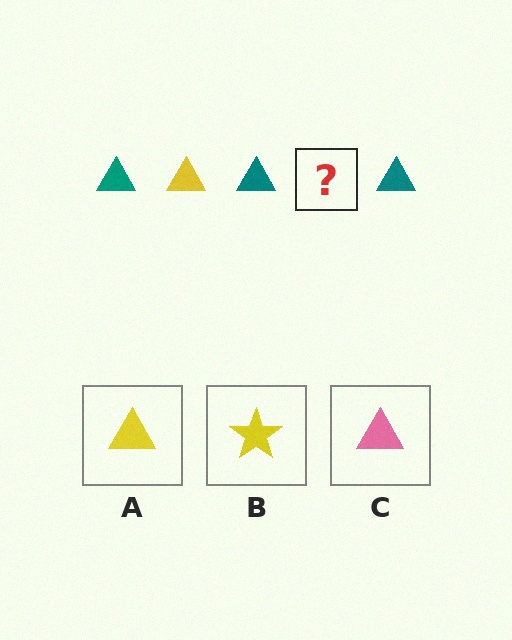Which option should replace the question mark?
Option A.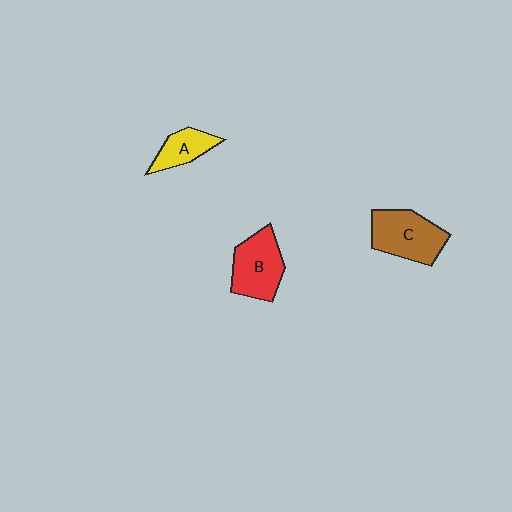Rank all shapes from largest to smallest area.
From largest to smallest: C (brown), B (red), A (yellow).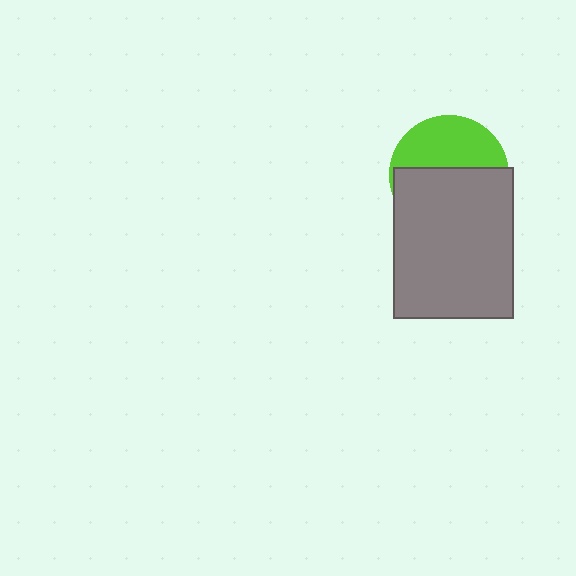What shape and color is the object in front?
The object in front is a gray rectangle.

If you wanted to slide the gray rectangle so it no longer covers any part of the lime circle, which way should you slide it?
Slide it down — that is the most direct way to separate the two shapes.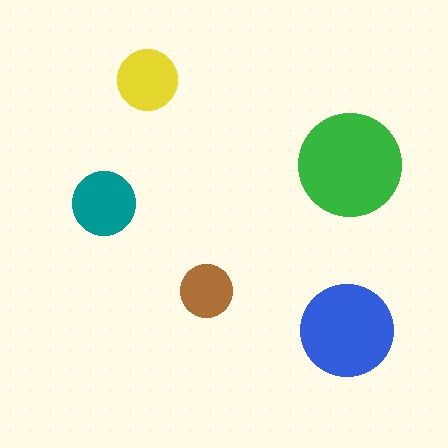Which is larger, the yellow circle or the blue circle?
The blue one.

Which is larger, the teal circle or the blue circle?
The blue one.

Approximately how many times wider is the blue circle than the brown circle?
About 2 times wider.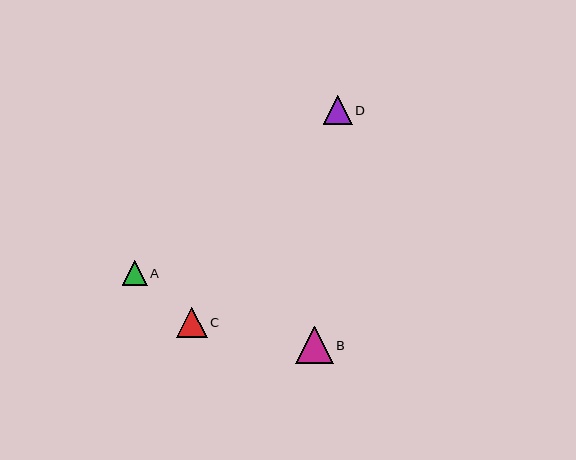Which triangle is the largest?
Triangle B is the largest with a size of approximately 37 pixels.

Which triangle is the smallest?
Triangle A is the smallest with a size of approximately 25 pixels.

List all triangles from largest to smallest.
From largest to smallest: B, C, D, A.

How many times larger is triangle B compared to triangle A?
Triangle B is approximately 1.5 times the size of triangle A.